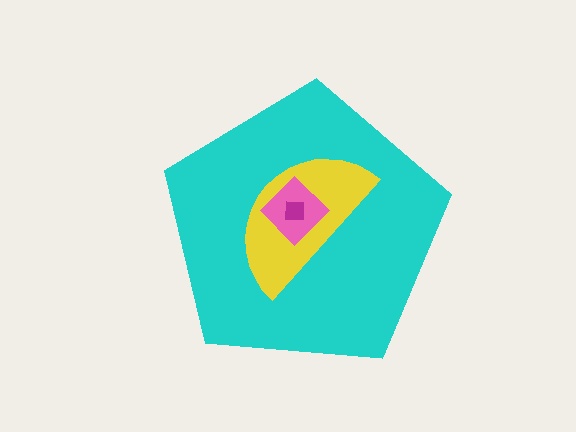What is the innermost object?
The magenta square.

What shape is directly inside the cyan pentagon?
The yellow semicircle.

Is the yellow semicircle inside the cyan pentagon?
Yes.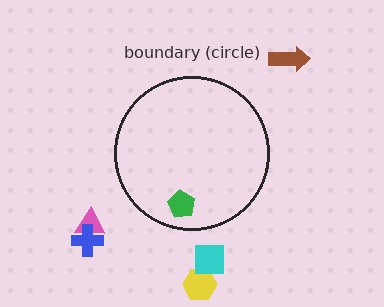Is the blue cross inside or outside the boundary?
Outside.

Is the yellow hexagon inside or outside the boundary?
Outside.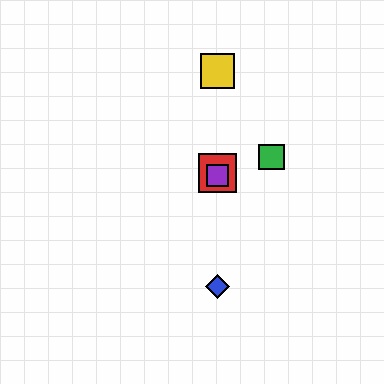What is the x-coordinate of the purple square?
The purple square is at x≈217.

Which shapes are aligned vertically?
The red square, the blue diamond, the yellow square, the purple square are aligned vertically.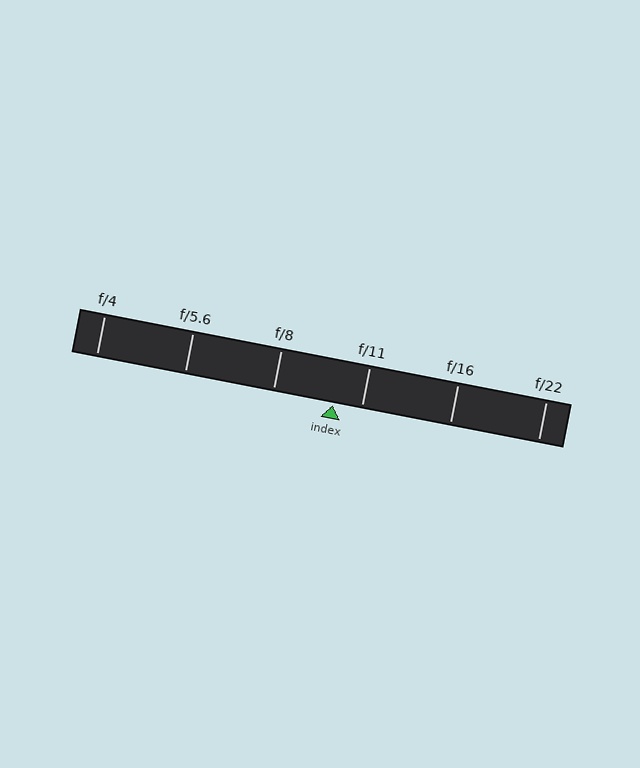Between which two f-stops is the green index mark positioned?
The index mark is between f/8 and f/11.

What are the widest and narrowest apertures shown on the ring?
The widest aperture shown is f/4 and the narrowest is f/22.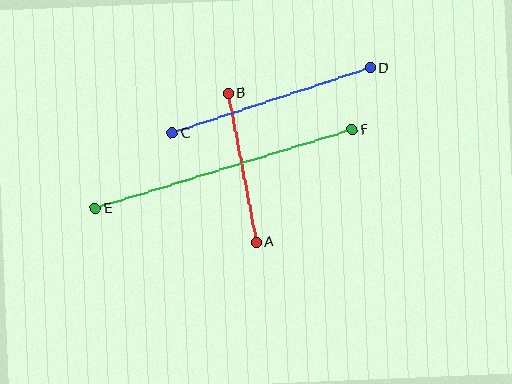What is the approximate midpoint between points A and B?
The midpoint is at approximately (242, 168) pixels.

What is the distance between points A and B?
The distance is approximately 152 pixels.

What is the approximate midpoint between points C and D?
The midpoint is at approximately (271, 100) pixels.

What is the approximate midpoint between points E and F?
The midpoint is at approximately (224, 169) pixels.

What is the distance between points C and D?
The distance is approximately 208 pixels.